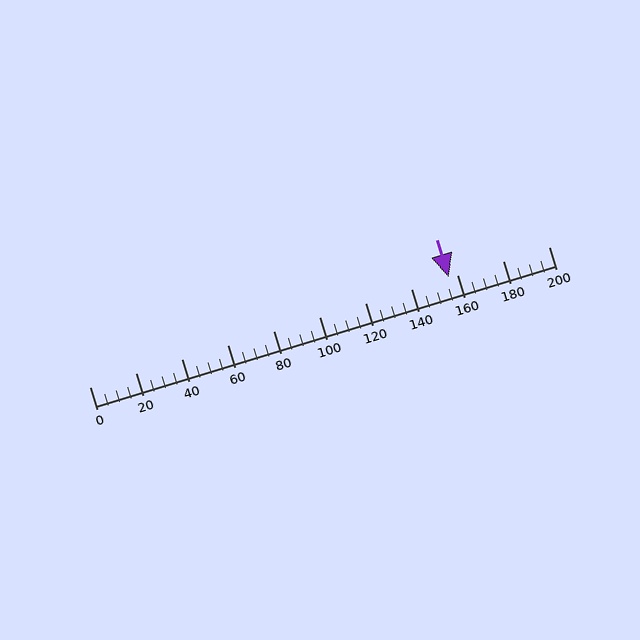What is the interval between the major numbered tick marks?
The major tick marks are spaced 20 units apart.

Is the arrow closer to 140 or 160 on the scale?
The arrow is closer to 160.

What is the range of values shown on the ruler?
The ruler shows values from 0 to 200.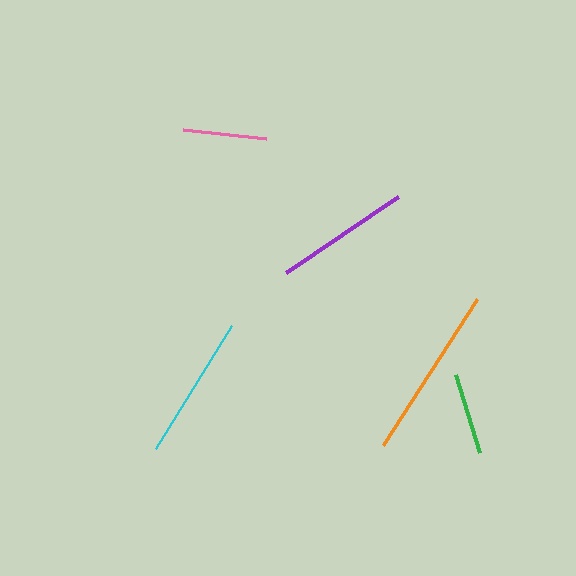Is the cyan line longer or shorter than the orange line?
The orange line is longer than the cyan line.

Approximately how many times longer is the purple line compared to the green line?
The purple line is approximately 1.6 times the length of the green line.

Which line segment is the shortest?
The green line is the shortest at approximately 82 pixels.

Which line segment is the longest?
The orange line is the longest at approximately 173 pixels.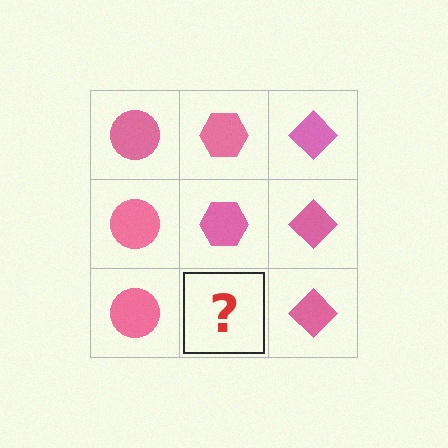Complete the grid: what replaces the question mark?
The question mark should be replaced with a pink hexagon.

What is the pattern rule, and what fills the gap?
The rule is that each column has a consistent shape. The gap should be filled with a pink hexagon.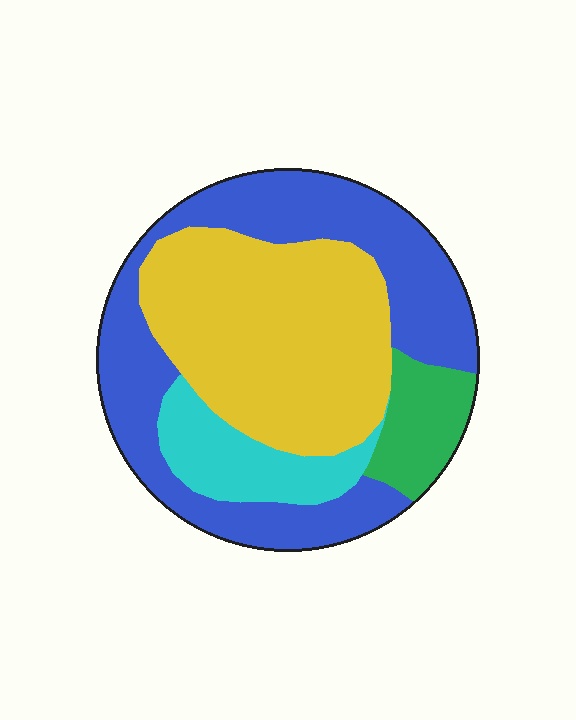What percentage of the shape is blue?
Blue takes up about two fifths (2/5) of the shape.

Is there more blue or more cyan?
Blue.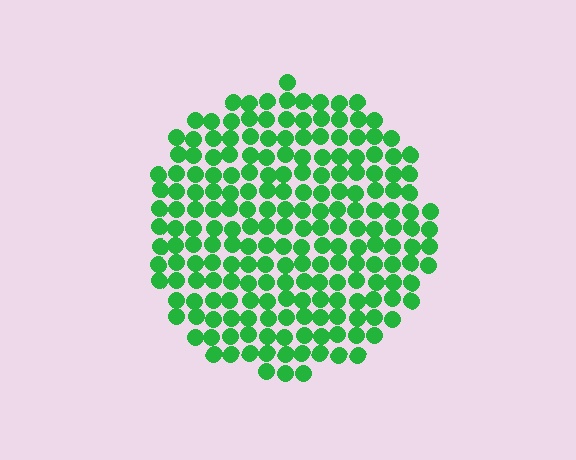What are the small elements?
The small elements are circles.